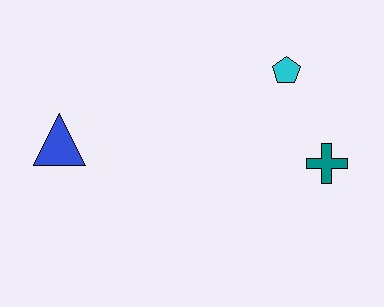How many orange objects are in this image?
There are no orange objects.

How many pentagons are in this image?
There is 1 pentagon.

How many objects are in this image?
There are 3 objects.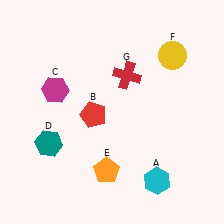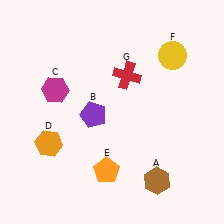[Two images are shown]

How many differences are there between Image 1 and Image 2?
There are 3 differences between the two images.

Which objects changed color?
A changed from cyan to brown. B changed from red to purple. D changed from teal to orange.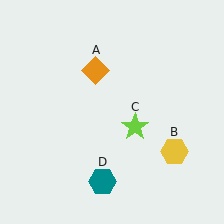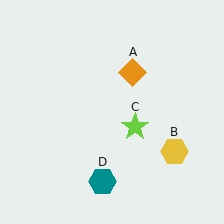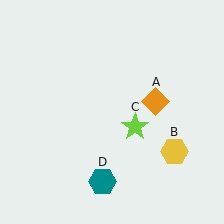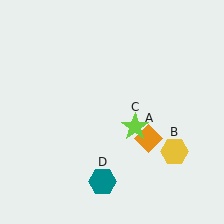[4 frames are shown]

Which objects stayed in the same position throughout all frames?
Yellow hexagon (object B) and lime star (object C) and teal hexagon (object D) remained stationary.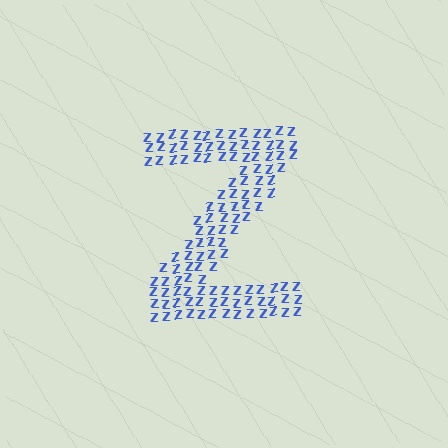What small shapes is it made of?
It is made of small letter Z's.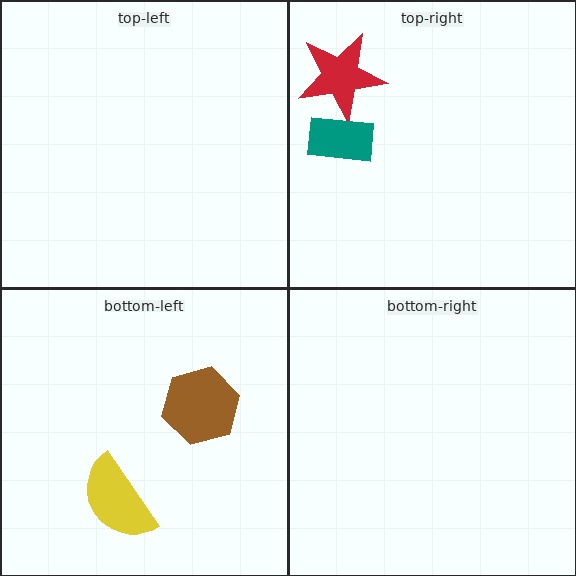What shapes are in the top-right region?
The red star, the teal rectangle.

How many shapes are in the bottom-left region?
2.